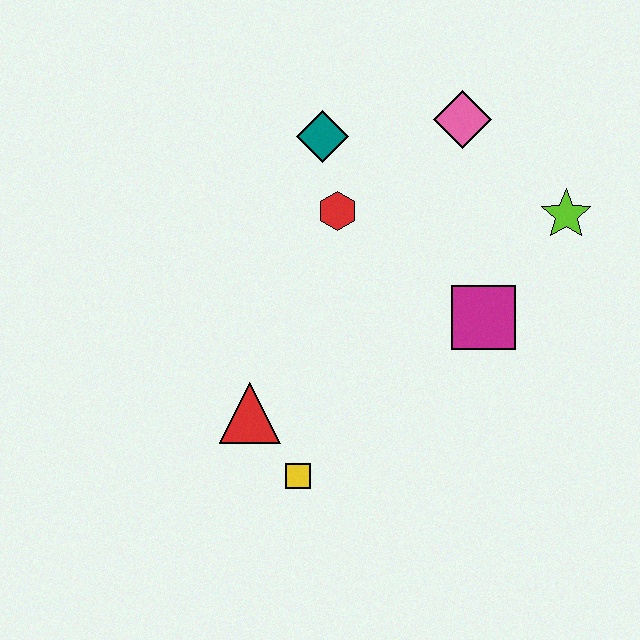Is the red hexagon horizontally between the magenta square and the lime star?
No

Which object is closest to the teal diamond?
The red hexagon is closest to the teal diamond.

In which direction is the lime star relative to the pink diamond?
The lime star is to the right of the pink diamond.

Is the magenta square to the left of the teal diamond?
No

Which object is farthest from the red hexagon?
The yellow square is farthest from the red hexagon.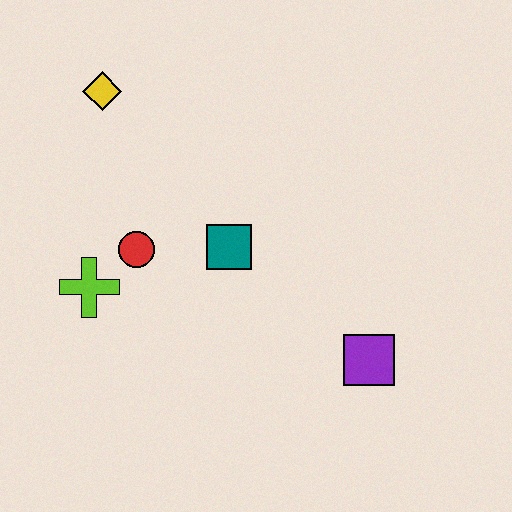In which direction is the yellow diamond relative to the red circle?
The yellow diamond is above the red circle.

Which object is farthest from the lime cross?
The purple square is farthest from the lime cross.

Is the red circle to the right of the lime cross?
Yes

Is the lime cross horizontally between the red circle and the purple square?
No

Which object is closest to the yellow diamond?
The red circle is closest to the yellow diamond.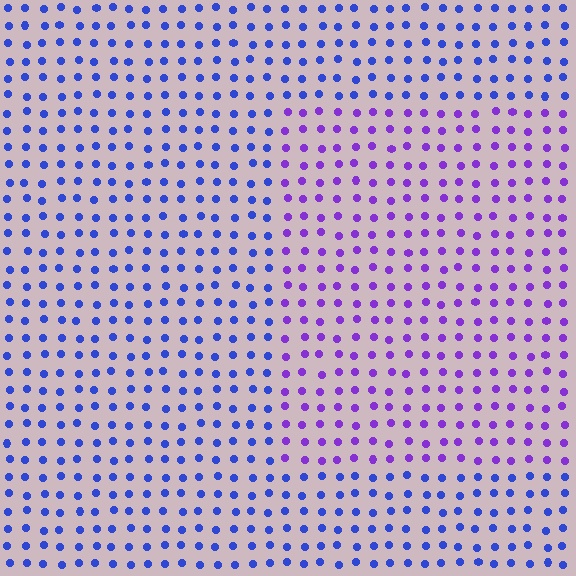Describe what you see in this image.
The image is filled with small blue elements in a uniform arrangement. A rectangle-shaped region is visible where the elements are tinted to a slightly different hue, forming a subtle color boundary.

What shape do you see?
I see a rectangle.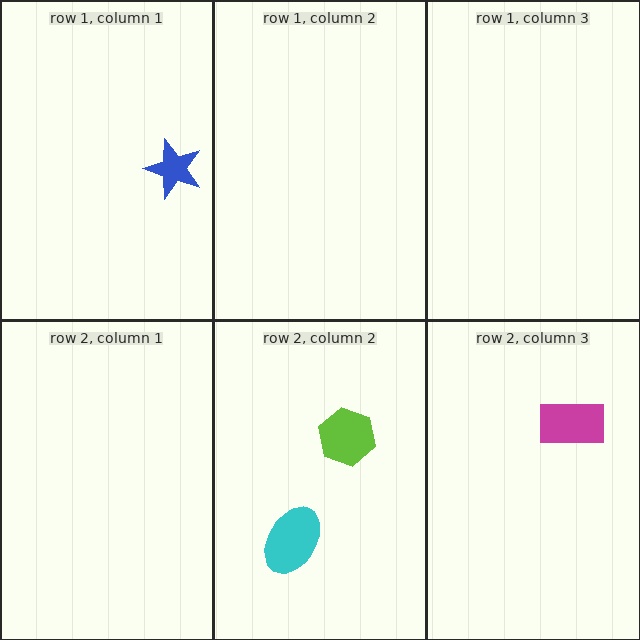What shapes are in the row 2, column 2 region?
The cyan ellipse, the lime hexagon.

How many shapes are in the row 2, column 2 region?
2.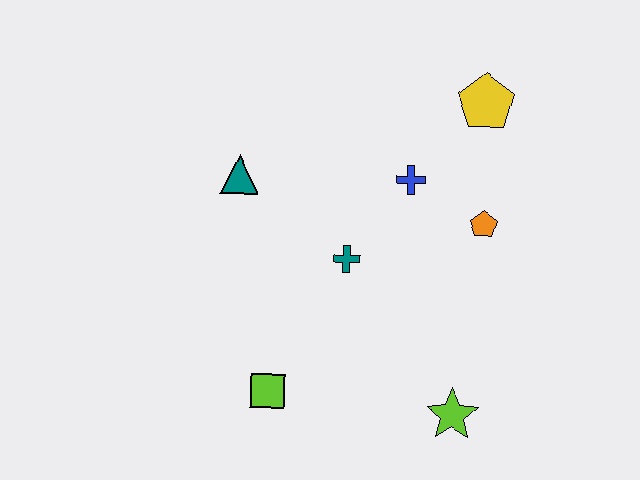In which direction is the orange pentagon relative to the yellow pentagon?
The orange pentagon is below the yellow pentagon.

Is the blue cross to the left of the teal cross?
No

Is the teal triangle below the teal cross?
No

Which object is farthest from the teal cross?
The yellow pentagon is farthest from the teal cross.